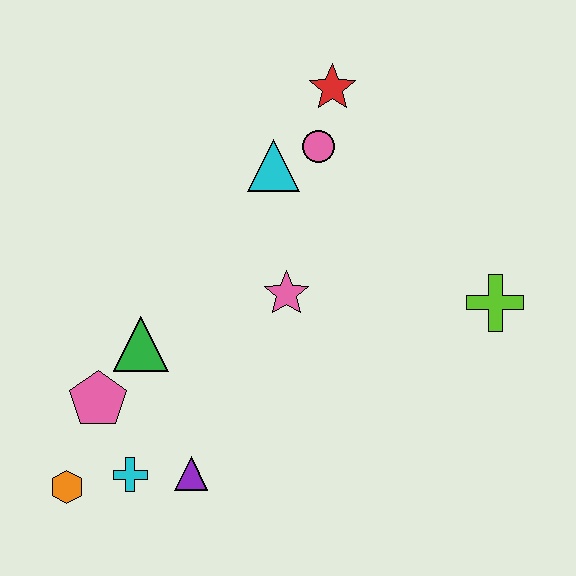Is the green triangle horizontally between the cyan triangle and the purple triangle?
No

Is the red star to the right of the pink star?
Yes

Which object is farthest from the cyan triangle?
The orange hexagon is farthest from the cyan triangle.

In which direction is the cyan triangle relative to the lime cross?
The cyan triangle is to the left of the lime cross.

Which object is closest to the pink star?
The cyan triangle is closest to the pink star.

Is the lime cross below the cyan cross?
No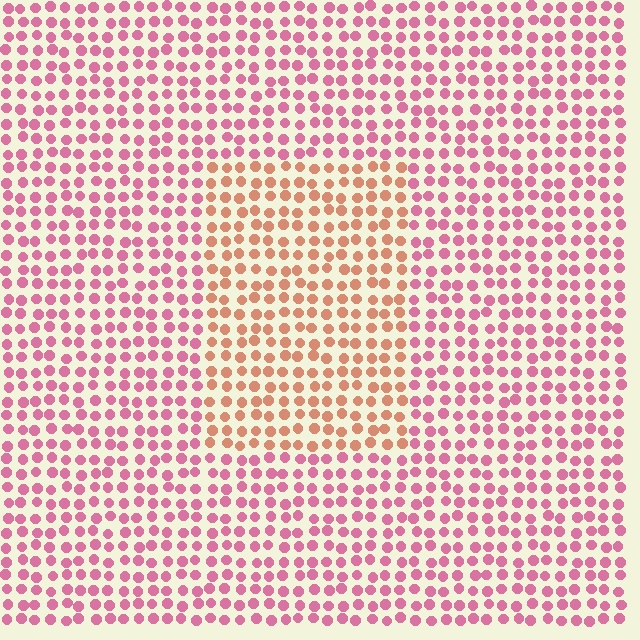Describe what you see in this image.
The image is filled with small pink elements in a uniform arrangement. A rectangle-shaped region is visible where the elements are tinted to a slightly different hue, forming a subtle color boundary.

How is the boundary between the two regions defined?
The boundary is defined purely by a slight shift in hue (about 42 degrees). Spacing, size, and orientation are identical on both sides.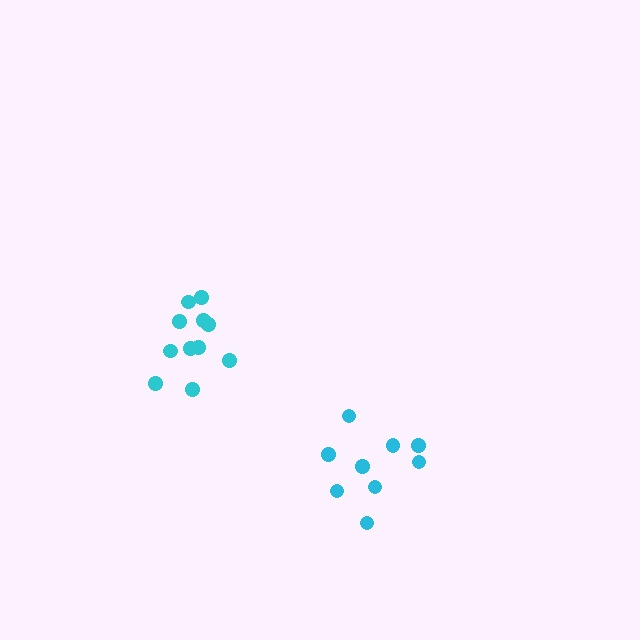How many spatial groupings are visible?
There are 2 spatial groupings.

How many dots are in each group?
Group 1: 9 dots, Group 2: 11 dots (20 total).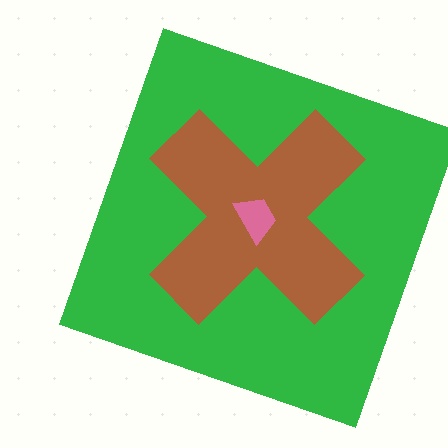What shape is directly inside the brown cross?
The pink trapezoid.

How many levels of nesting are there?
3.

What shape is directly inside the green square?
The brown cross.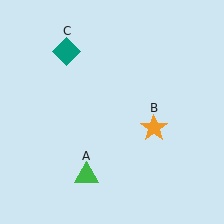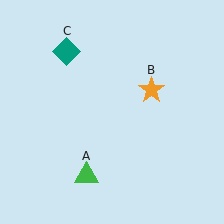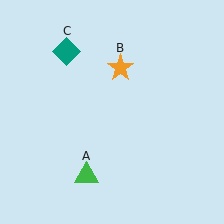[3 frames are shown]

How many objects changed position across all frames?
1 object changed position: orange star (object B).